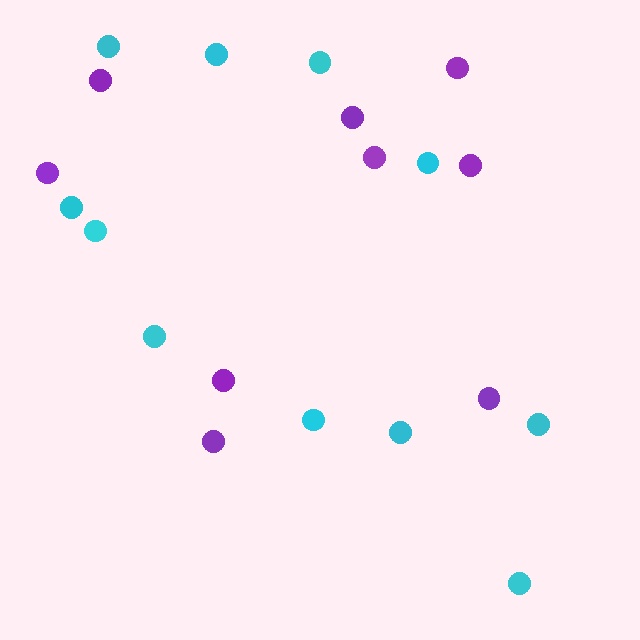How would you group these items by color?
There are 2 groups: one group of cyan circles (11) and one group of purple circles (9).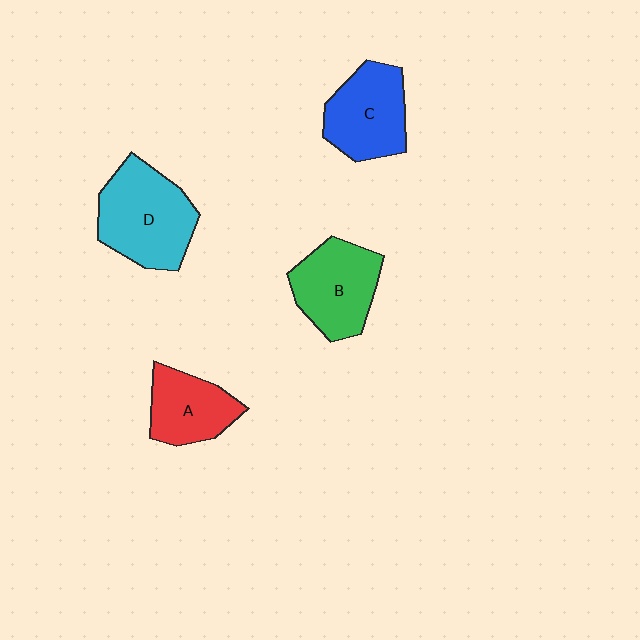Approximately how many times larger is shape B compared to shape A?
Approximately 1.2 times.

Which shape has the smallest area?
Shape A (red).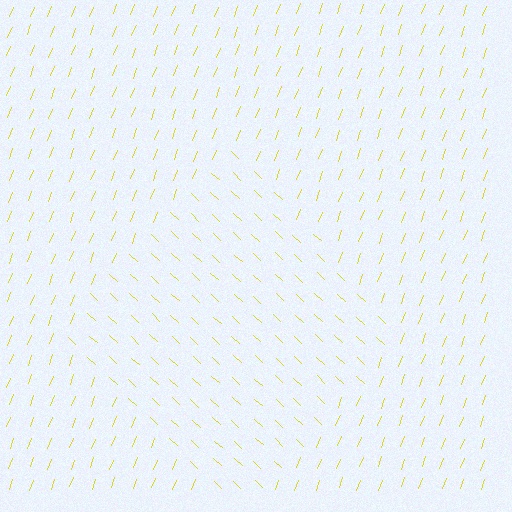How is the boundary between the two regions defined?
The boundary is defined purely by a change in line orientation (approximately 68 degrees difference). All lines are the same color and thickness.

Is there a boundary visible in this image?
Yes, there is a texture boundary formed by a change in line orientation.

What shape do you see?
I see a diamond.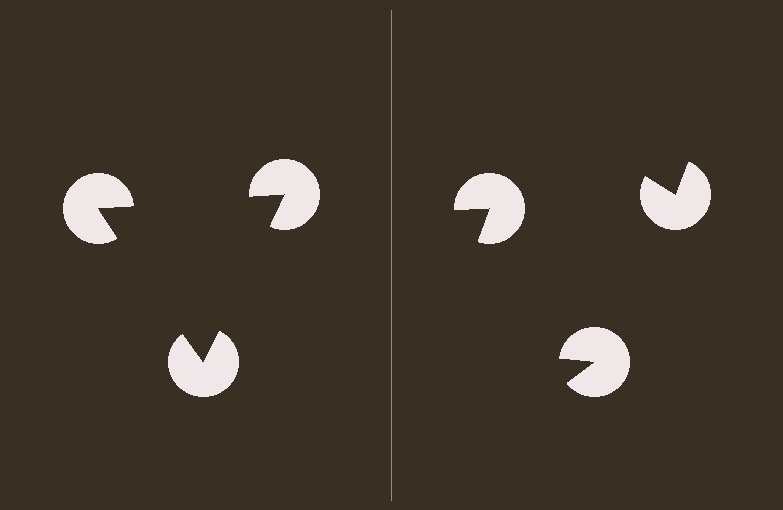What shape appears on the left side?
An illusory triangle.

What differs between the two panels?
The pac-man discs are positioned identically on both sides; only the wedge orientations differ. On the left they align to a triangle; on the right they are misaligned.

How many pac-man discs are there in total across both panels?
6 — 3 on each side.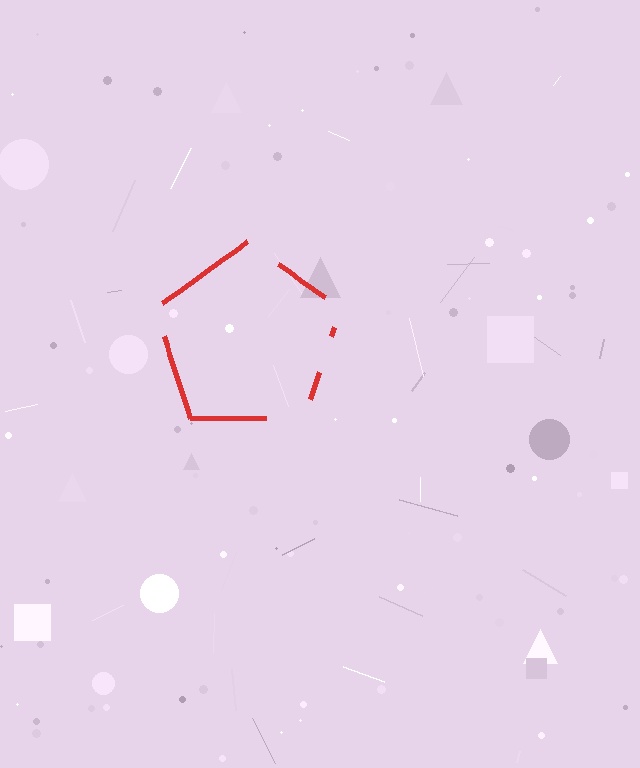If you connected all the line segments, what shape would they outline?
They would outline a pentagon.